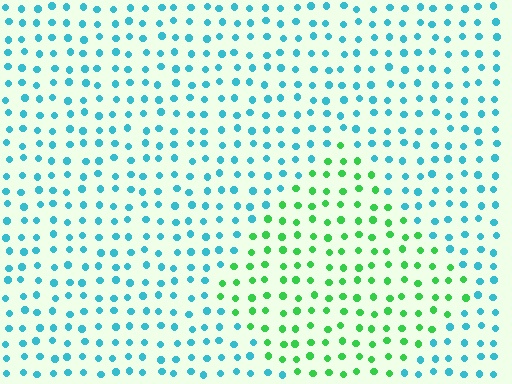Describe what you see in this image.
The image is filled with small cyan elements in a uniform arrangement. A diamond-shaped region is visible where the elements are tinted to a slightly different hue, forming a subtle color boundary.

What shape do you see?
I see a diamond.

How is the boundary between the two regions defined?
The boundary is defined purely by a slight shift in hue (about 59 degrees). Spacing, size, and orientation are identical on both sides.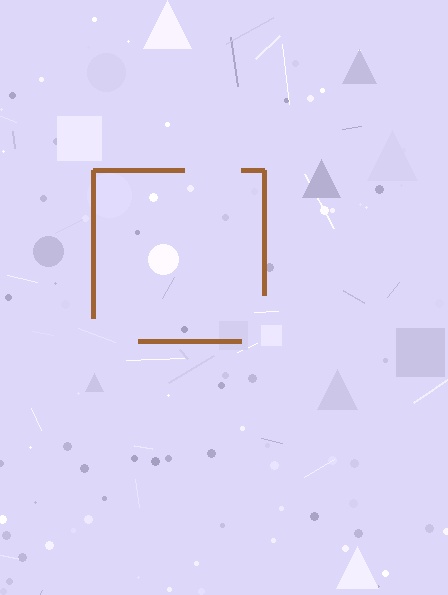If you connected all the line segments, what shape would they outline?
They would outline a square.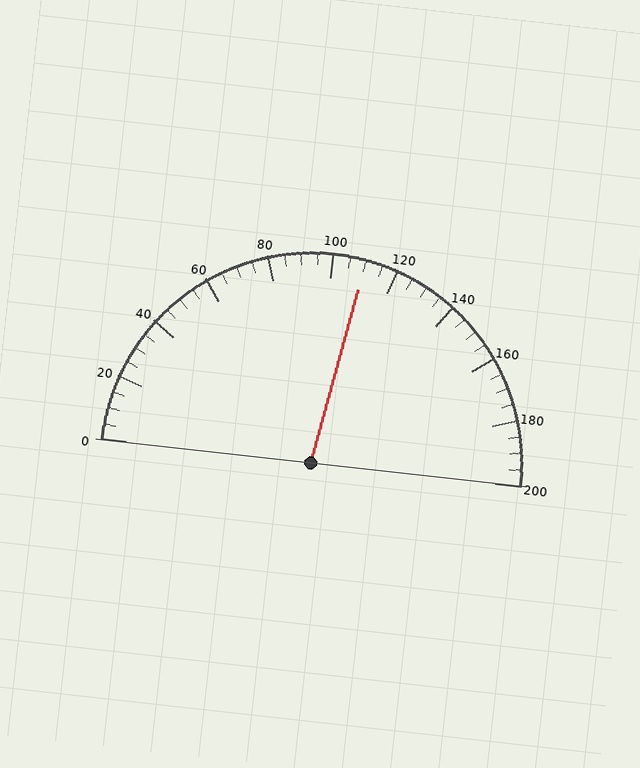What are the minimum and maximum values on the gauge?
The gauge ranges from 0 to 200.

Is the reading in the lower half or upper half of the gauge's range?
The reading is in the upper half of the range (0 to 200).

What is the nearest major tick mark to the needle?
The nearest major tick mark is 120.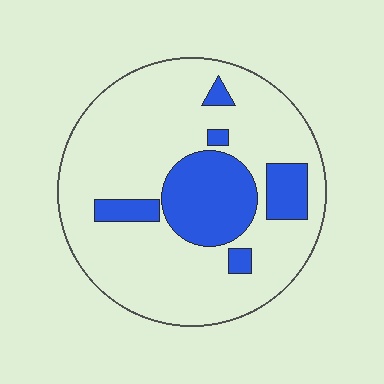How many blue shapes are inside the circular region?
6.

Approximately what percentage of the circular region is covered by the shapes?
Approximately 20%.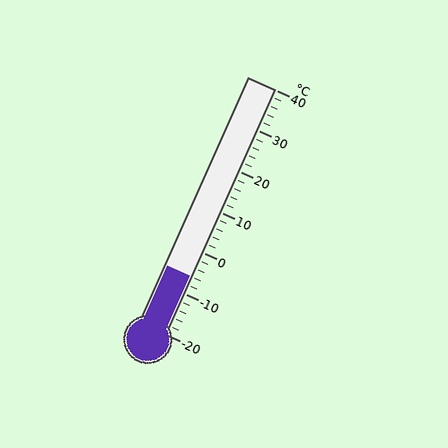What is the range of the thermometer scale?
The thermometer scale ranges from -20°C to 40°C.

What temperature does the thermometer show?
The thermometer shows approximately -6°C.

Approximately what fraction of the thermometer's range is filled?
The thermometer is filled to approximately 25% of its range.